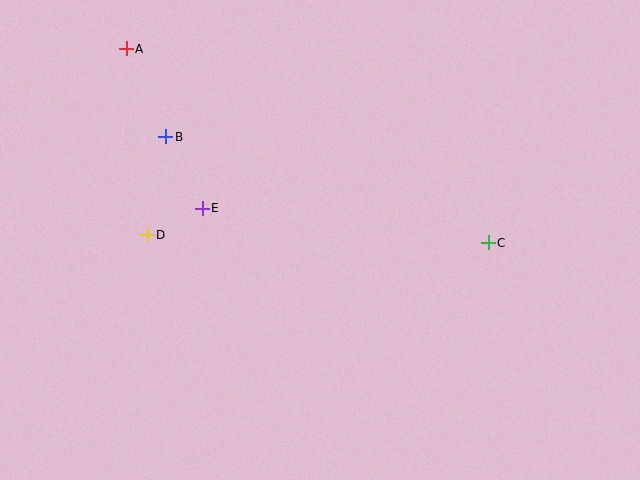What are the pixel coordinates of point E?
Point E is at (202, 208).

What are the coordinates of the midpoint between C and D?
The midpoint between C and D is at (318, 239).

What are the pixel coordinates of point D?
Point D is at (147, 235).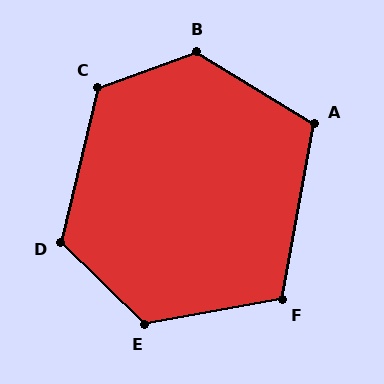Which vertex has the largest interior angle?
B, at approximately 128 degrees.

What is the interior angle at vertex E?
Approximately 125 degrees (obtuse).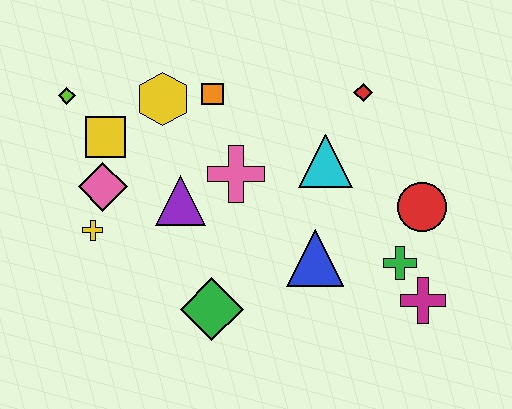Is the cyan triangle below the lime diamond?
Yes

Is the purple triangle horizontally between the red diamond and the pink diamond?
Yes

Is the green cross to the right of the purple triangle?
Yes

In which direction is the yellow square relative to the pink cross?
The yellow square is to the left of the pink cross.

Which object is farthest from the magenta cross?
The lime diamond is farthest from the magenta cross.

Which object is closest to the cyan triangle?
The red diamond is closest to the cyan triangle.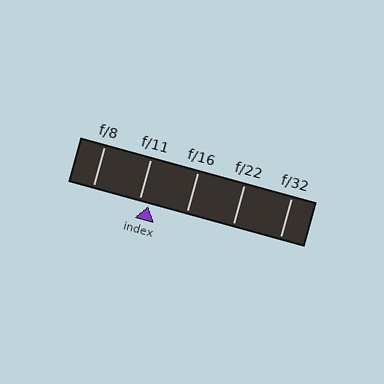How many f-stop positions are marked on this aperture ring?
There are 5 f-stop positions marked.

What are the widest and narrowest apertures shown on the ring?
The widest aperture shown is f/8 and the narrowest is f/32.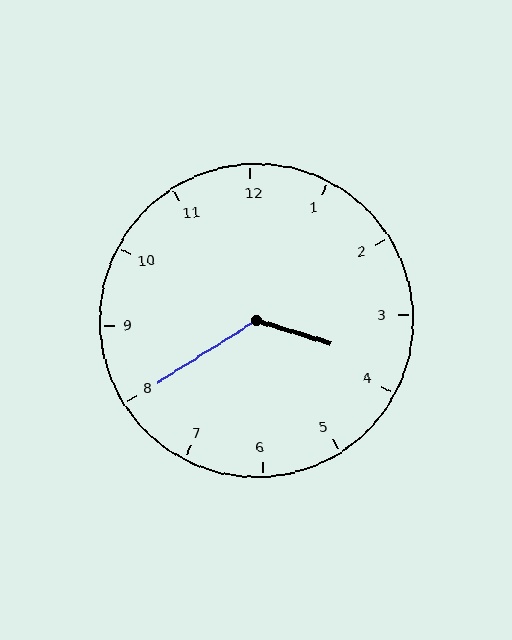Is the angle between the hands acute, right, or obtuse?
It is obtuse.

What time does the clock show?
3:40.